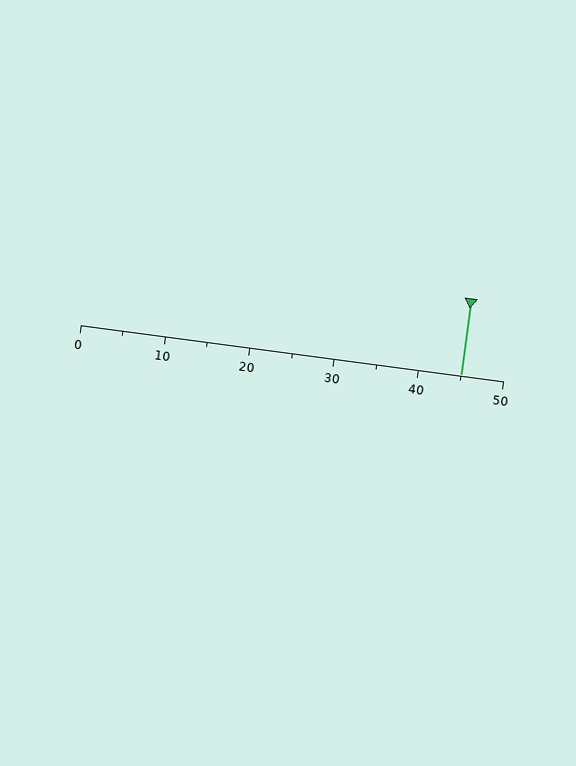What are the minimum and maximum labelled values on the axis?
The axis runs from 0 to 50.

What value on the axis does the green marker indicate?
The marker indicates approximately 45.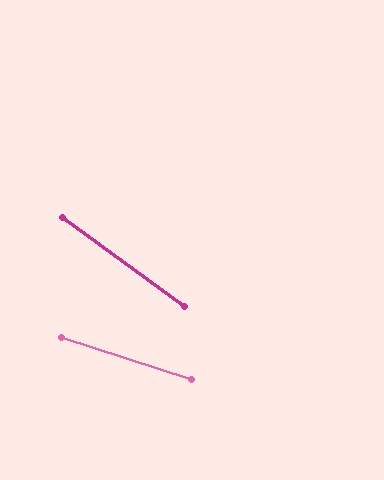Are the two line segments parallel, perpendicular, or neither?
Neither parallel nor perpendicular — they differ by about 18°.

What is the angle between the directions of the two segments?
Approximately 18 degrees.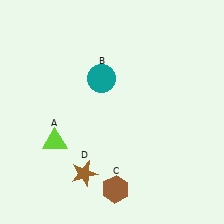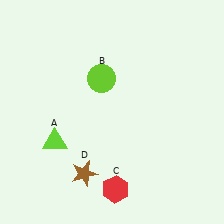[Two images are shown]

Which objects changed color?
B changed from teal to lime. C changed from brown to red.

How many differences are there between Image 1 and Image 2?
There are 2 differences between the two images.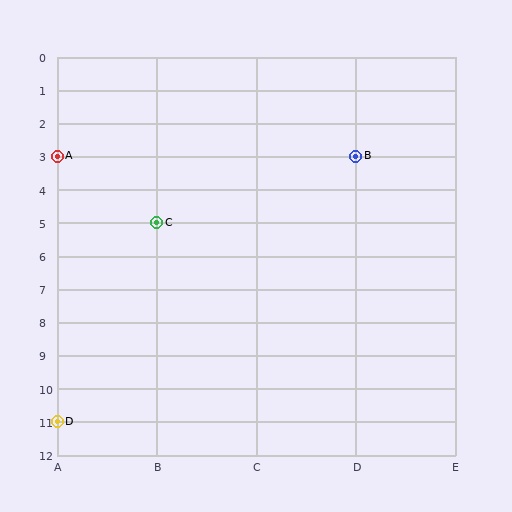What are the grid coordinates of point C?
Point C is at grid coordinates (B, 5).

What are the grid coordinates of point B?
Point B is at grid coordinates (D, 3).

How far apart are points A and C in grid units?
Points A and C are 1 column and 2 rows apart (about 2.2 grid units diagonally).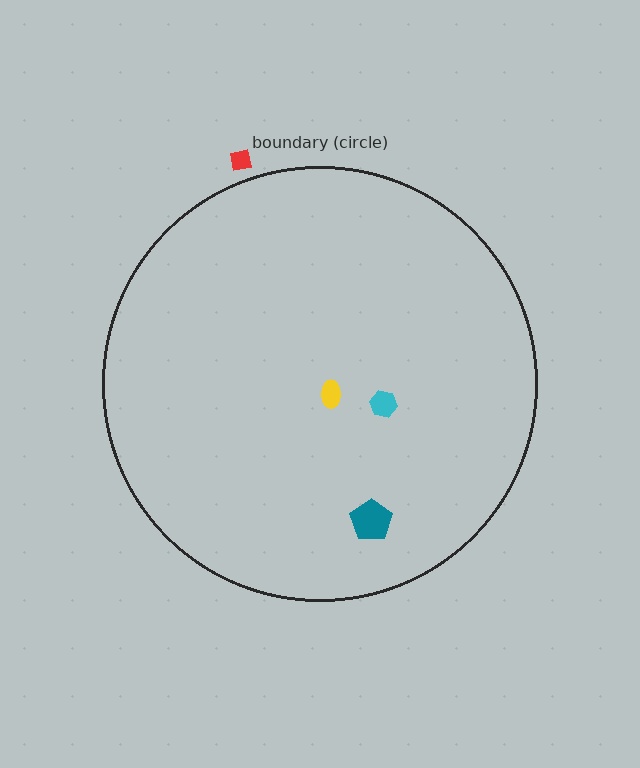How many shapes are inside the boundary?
3 inside, 1 outside.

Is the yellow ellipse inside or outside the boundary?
Inside.